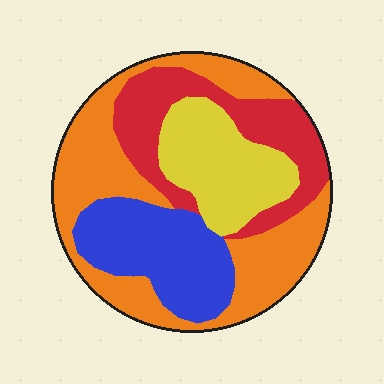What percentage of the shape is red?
Red covers around 20% of the shape.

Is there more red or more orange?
Orange.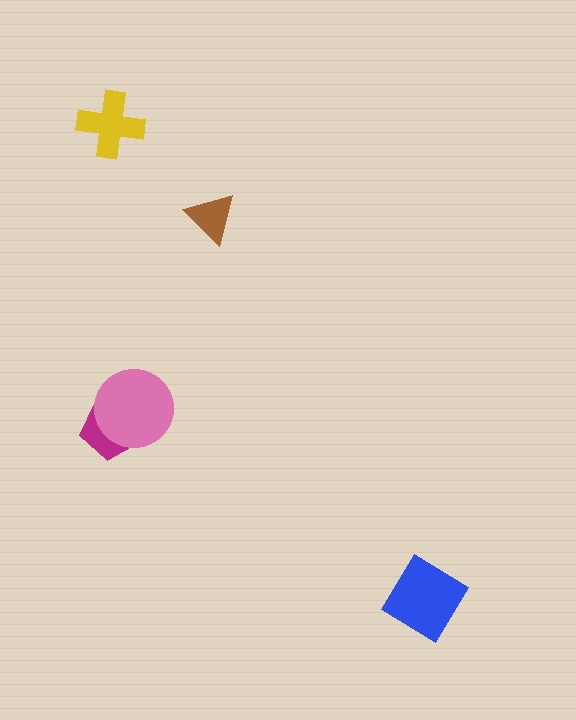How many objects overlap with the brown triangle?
0 objects overlap with the brown triangle.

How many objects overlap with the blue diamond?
0 objects overlap with the blue diamond.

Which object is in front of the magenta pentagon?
The pink circle is in front of the magenta pentagon.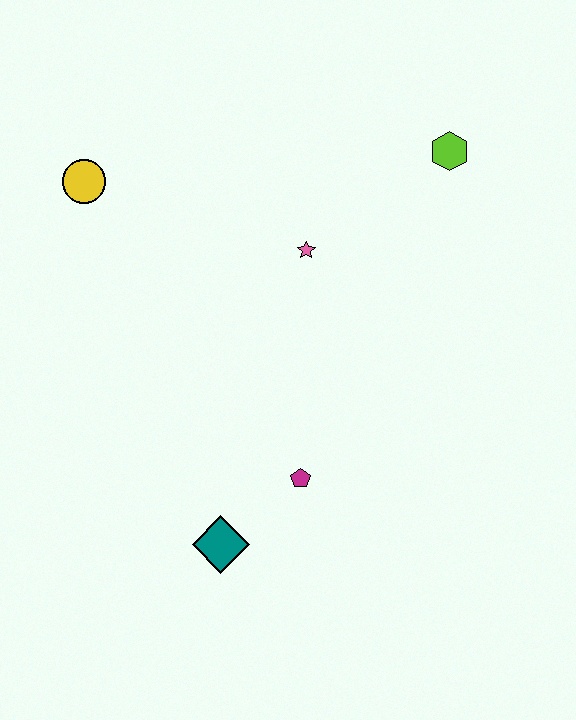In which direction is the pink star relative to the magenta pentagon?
The pink star is above the magenta pentagon.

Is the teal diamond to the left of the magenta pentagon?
Yes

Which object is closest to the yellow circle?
The pink star is closest to the yellow circle.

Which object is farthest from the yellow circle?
The teal diamond is farthest from the yellow circle.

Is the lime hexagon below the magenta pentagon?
No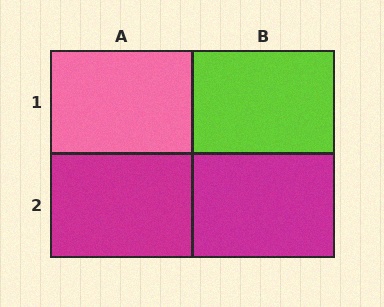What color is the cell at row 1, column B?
Lime.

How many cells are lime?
1 cell is lime.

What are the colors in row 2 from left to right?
Magenta, magenta.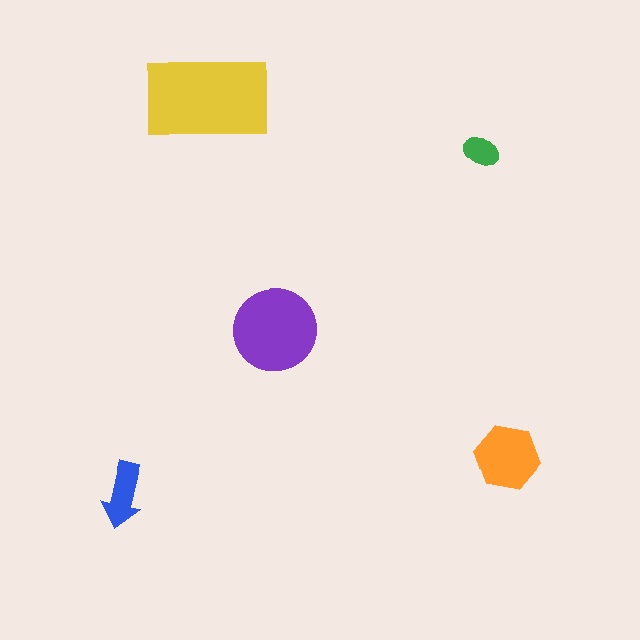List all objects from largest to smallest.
The yellow rectangle, the purple circle, the orange hexagon, the blue arrow, the green ellipse.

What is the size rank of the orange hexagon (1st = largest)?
3rd.